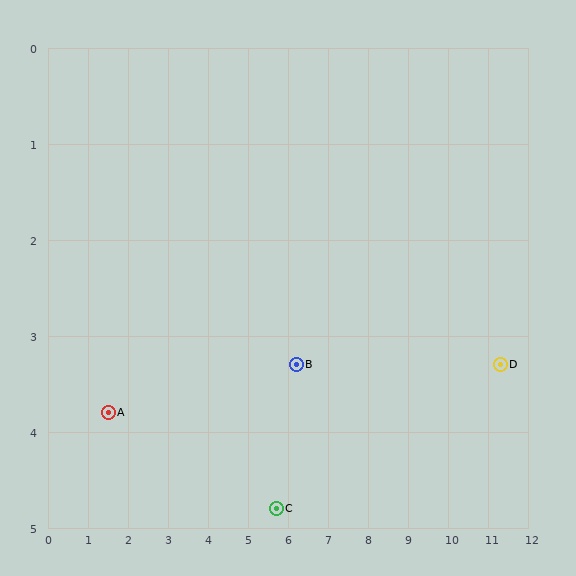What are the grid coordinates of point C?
Point C is at approximately (5.7, 4.8).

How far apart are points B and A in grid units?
Points B and A are about 4.7 grid units apart.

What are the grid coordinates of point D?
Point D is at approximately (11.3, 3.3).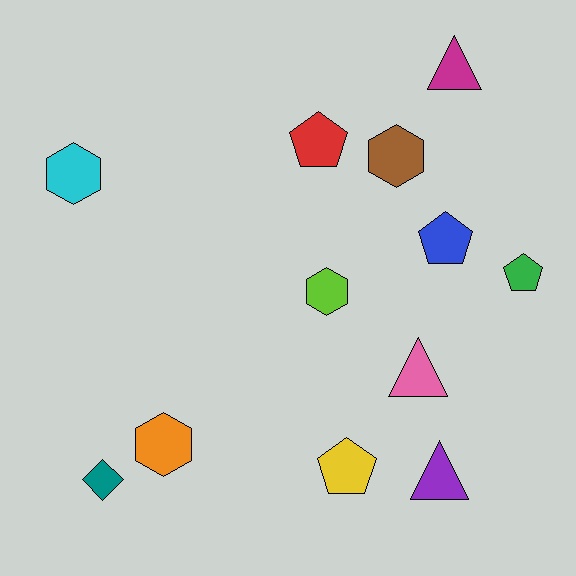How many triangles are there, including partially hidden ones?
There are 3 triangles.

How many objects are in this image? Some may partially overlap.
There are 12 objects.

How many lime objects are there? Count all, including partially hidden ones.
There is 1 lime object.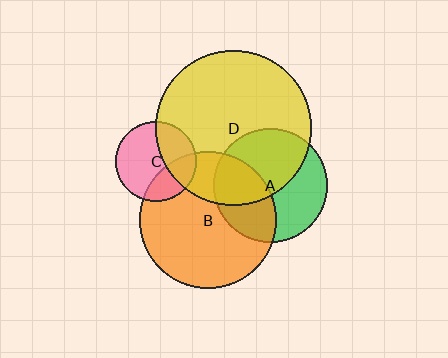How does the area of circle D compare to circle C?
Approximately 3.8 times.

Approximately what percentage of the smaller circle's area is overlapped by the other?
Approximately 50%.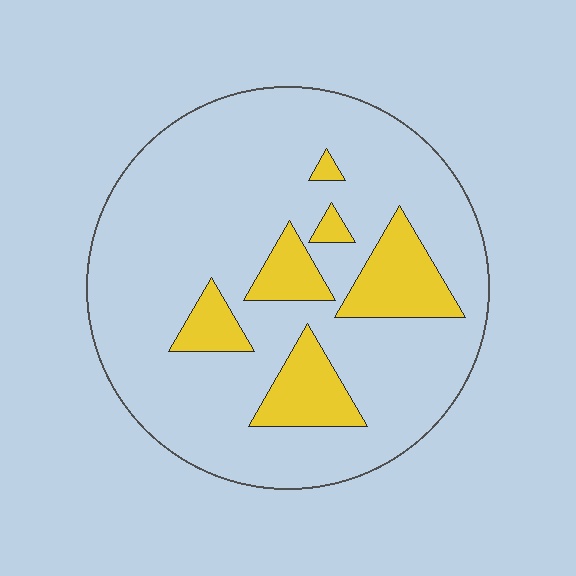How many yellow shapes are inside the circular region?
6.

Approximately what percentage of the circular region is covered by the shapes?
Approximately 20%.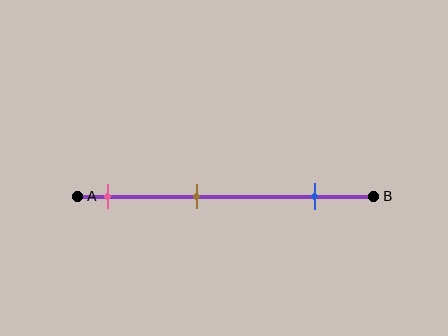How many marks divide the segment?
There are 3 marks dividing the segment.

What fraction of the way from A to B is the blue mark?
The blue mark is approximately 80% (0.8) of the way from A to B.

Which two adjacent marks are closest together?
The pink and brown marks are the closest adjacent pair.